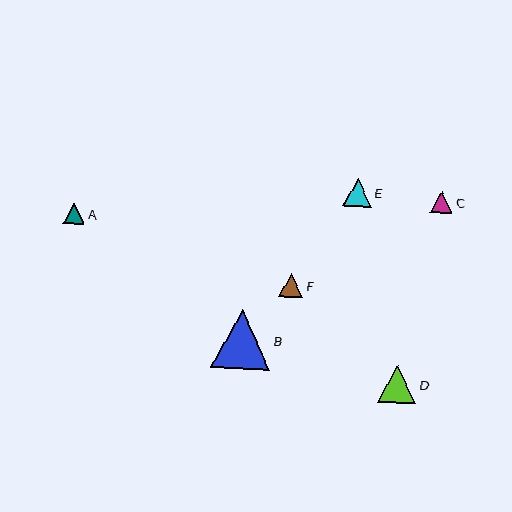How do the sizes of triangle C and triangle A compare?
Triangle C and triangle A are approximately the same size.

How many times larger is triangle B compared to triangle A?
Triangle B is approximately 2.8 times the size of triangle A.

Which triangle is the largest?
Triangle B is the largest with a size of approximately 59 pixels.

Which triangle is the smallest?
Triangle A is the smallest with a size of approximately 21 pixels.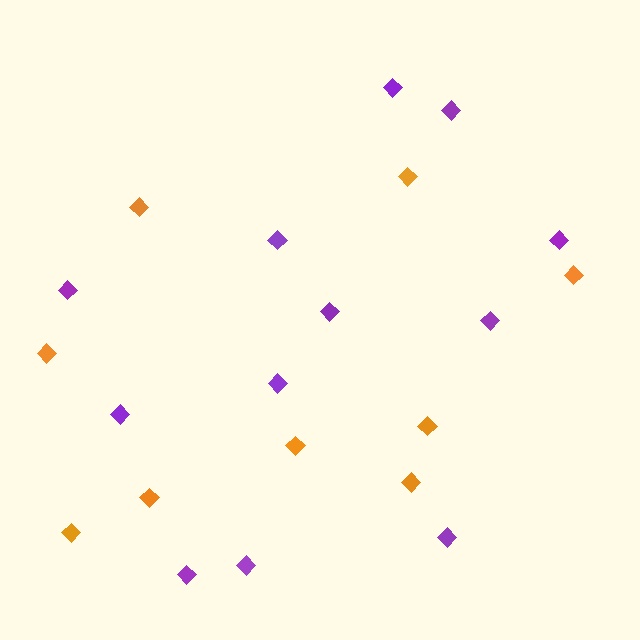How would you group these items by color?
There are 2 groups: one group of purple diamonds (12) and one group of orange diamonds (9).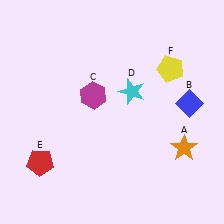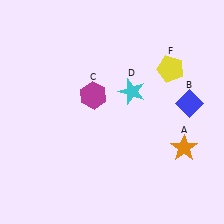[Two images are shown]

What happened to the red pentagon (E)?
The red pentagon (E) was removed in Image 2. It was in the bottom-left area of Image 1.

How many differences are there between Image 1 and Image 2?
There is 1 difference between the two images.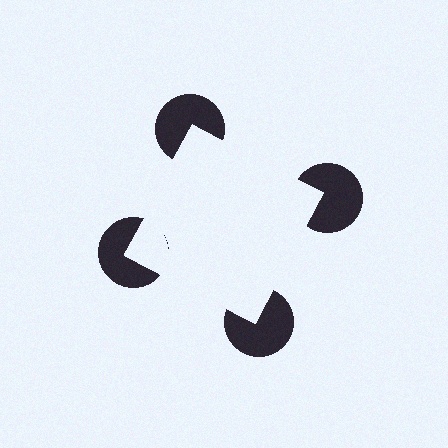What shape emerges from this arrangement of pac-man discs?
An illusory square — its edges are inferred from the aligned wedge cuts in the pac-man discs, not physically drawn.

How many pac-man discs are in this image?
There are 4 — one at each vertex of the illusory square.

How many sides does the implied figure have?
4 sides.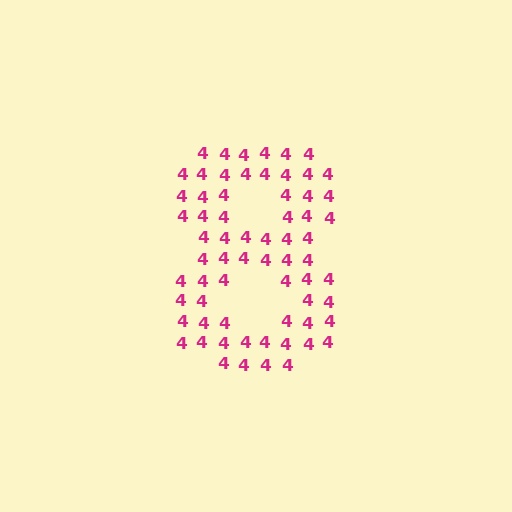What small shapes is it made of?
It is made of small digit 4's.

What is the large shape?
The large shape is the digit 8.